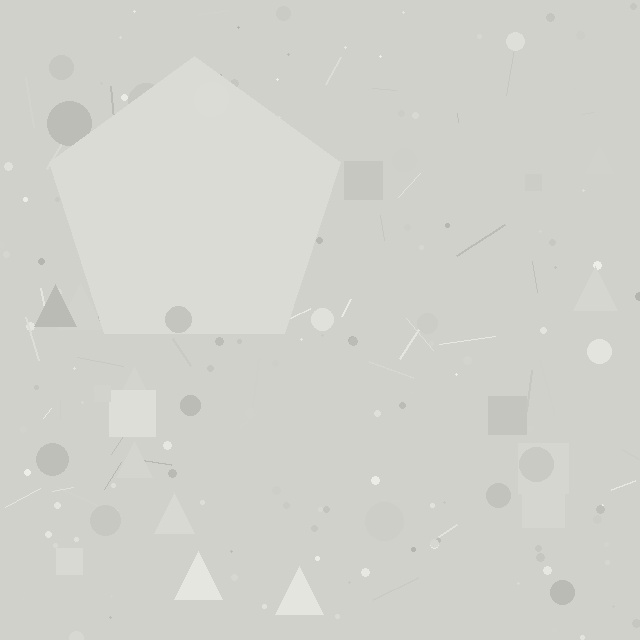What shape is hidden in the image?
A pentagon is hidden in the image.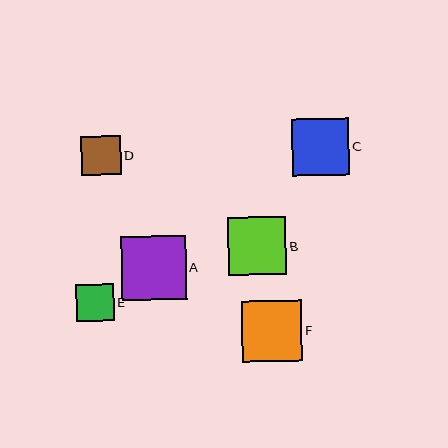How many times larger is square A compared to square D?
Square A is approximately 1.6 times the size of square D.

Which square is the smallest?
Square E is the smallest with a size of approximately 37 pixels.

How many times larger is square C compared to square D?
Square C is approximately 1.4 times the size of square D.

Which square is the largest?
Square A is the largest with a size of approximately 65 pixels.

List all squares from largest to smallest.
From largest to smallest: A, F, B, C, D, E.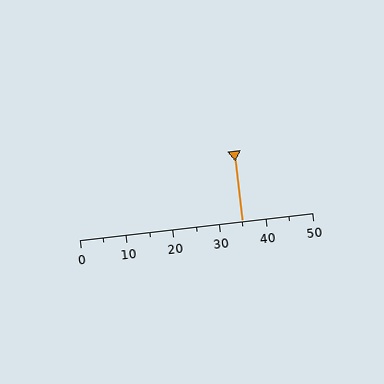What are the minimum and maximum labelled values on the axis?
The axis runs from 0 to 50.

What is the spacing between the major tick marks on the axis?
The major ticks are spaced 10 apart.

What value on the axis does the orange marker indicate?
The marker indicates approximately 35.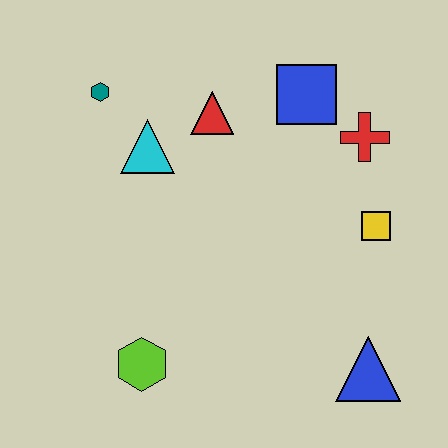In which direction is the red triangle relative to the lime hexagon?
The red triangle is above the lime hexagon.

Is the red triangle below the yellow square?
No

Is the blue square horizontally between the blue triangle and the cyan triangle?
Yes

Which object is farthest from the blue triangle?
The teal hexagon is farthest from the blue triangle.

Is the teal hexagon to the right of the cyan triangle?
No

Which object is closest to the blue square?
The red cross is closest to the blue square.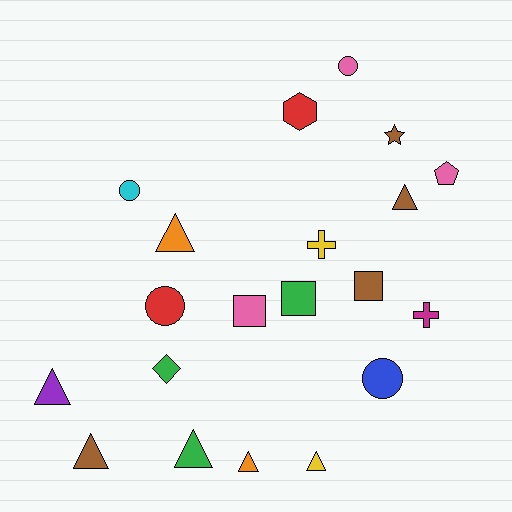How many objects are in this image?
There are 20 objects.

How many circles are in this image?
There are 4 circles.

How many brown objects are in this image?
There are 4 brown objects.